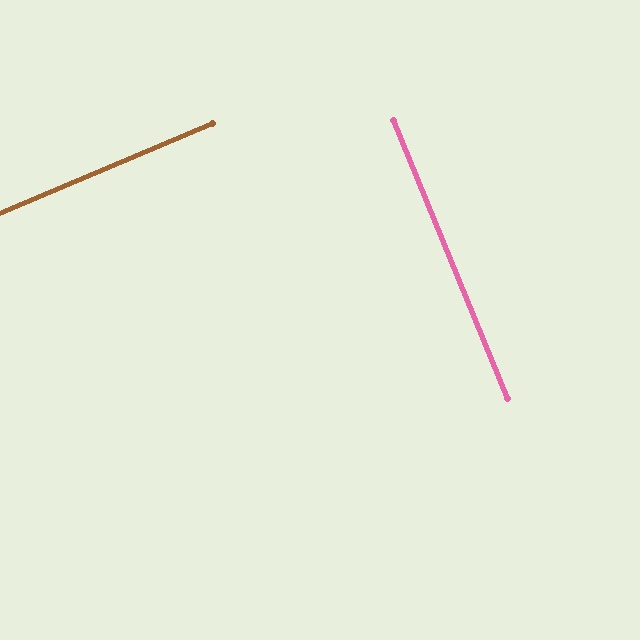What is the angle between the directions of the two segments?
Approximately 90 degrees.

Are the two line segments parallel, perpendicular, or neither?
Perpendicular — they meet at approximately 90°.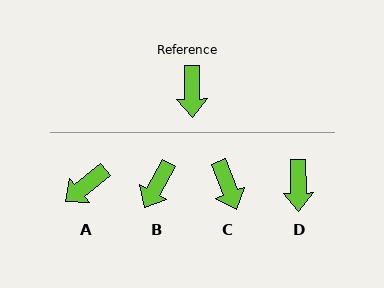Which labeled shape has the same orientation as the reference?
D.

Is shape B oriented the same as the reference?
No, it is off by about 29 degrees.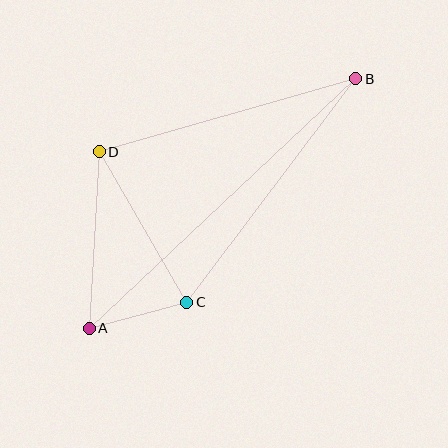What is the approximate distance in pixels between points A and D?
The distance between A and D is approximately 177 pixels.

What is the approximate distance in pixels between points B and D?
The distance between B and D is approximately 266 pixels.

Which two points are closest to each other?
Points A and C are closest to each other.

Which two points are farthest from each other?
Points A and B are farthest from each other.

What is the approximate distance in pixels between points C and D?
The distance between C and D is approximately 174 pixels.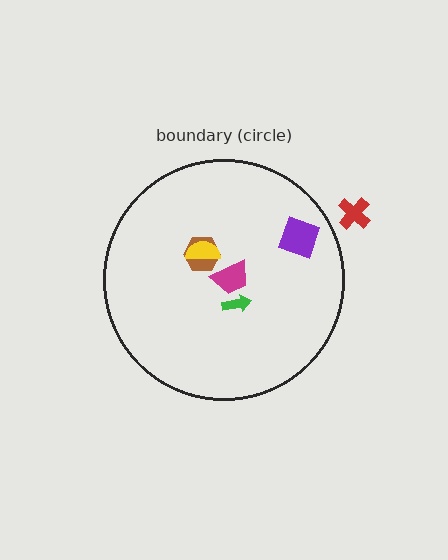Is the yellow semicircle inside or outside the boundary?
Inside.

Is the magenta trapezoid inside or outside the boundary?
Inside.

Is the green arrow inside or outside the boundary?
Inside.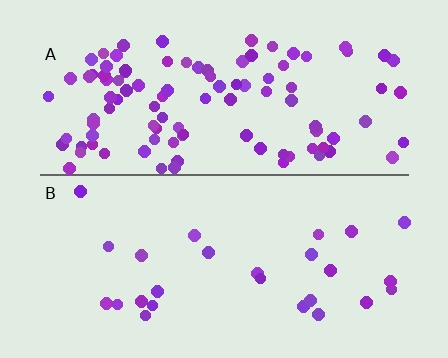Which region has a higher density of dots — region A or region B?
A (the top).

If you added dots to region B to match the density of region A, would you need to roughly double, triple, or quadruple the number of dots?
Approximately quadruple.